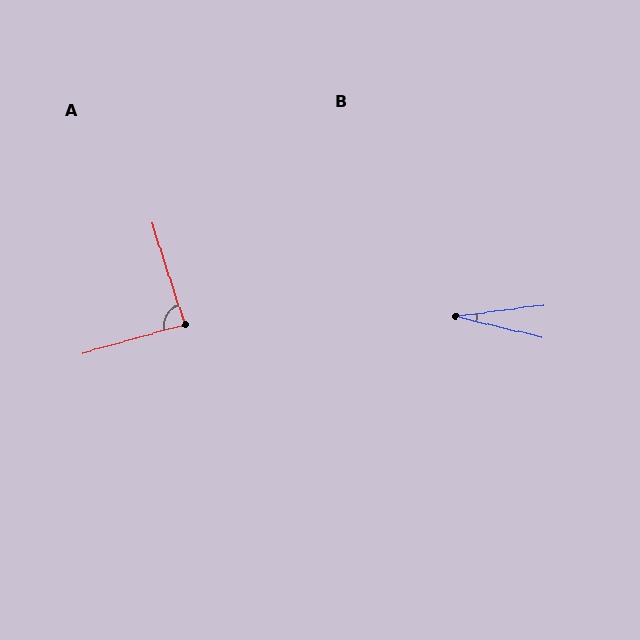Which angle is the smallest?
B, at approximately 21 degrees.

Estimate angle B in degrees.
Approximately 21 degrees.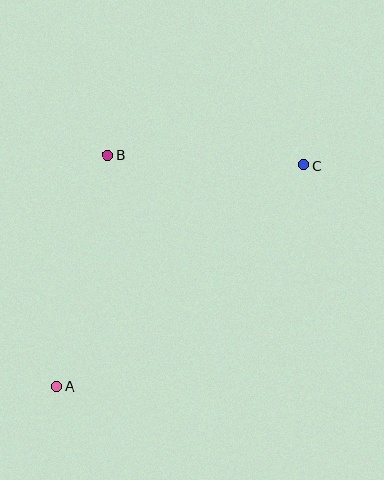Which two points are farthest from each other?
Points A and C are farthest from each other.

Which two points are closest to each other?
Points B and C are closest to each other.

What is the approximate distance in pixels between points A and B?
The distance between A and B is approximately 237 pixels.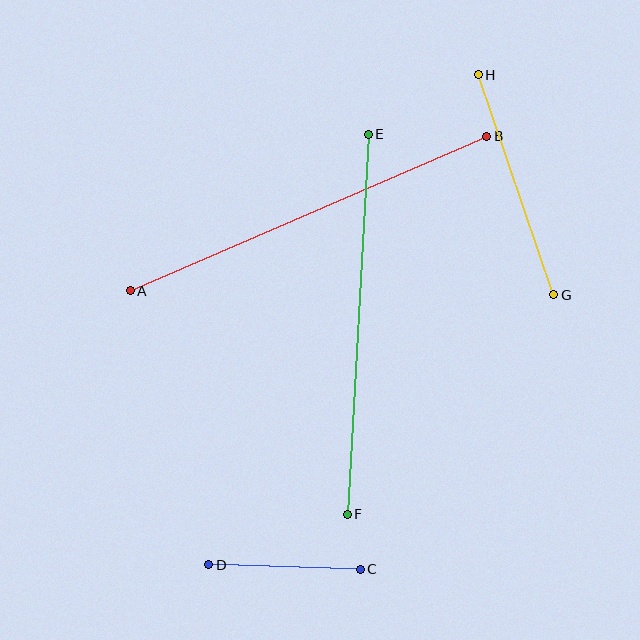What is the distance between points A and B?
The distance is approximately 389 pixels.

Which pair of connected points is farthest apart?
Points A and B are farthest apart.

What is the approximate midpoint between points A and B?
The midpoint is at approximately (308, 213) pixels.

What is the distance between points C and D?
The distance is approximately 152 pixels.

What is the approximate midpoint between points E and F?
The midpoint is at approximately (358, 324) pixels.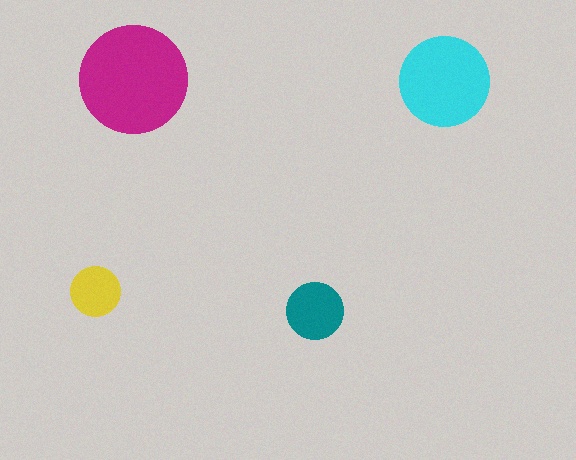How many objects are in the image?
There are 4 objects in the image.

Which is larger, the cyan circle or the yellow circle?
The cyan one.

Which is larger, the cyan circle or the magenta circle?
The magenta one.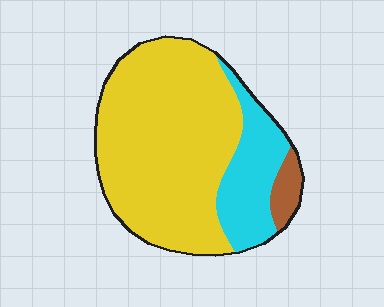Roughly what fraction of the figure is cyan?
Cyan covers around 20% of the figure.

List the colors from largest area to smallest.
From largest to smallest: yellow, cyan, brown.